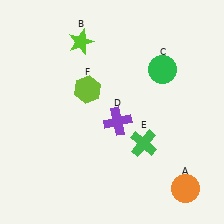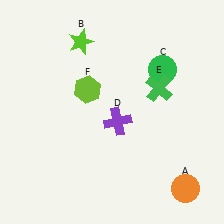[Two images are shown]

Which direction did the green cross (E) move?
The green cross (E) moved up.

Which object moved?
The green cross (E) moved up.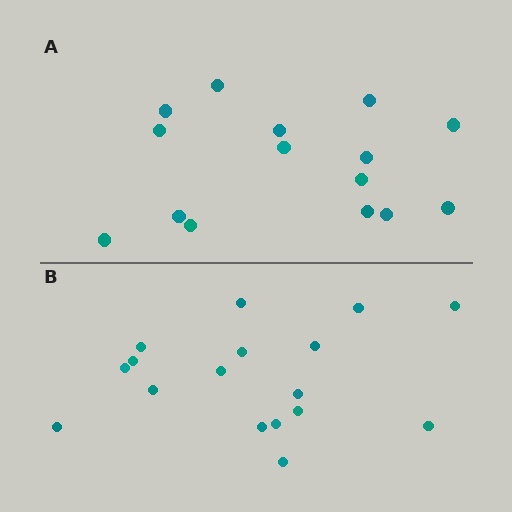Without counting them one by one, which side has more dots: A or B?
Region B (the bottom region) has more dots.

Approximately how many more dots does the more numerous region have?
Region B has just a few more — roughly 2 or 3 more dots than region A.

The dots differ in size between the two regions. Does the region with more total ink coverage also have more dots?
No. Region A has more total ink coverage because its dots are larger, but region B actually contains more individual dots. Total area can be misleading — the number of items is what matters here.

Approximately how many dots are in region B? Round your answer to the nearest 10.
About 20 dots. (The exact count is 17, which rounds to 20.)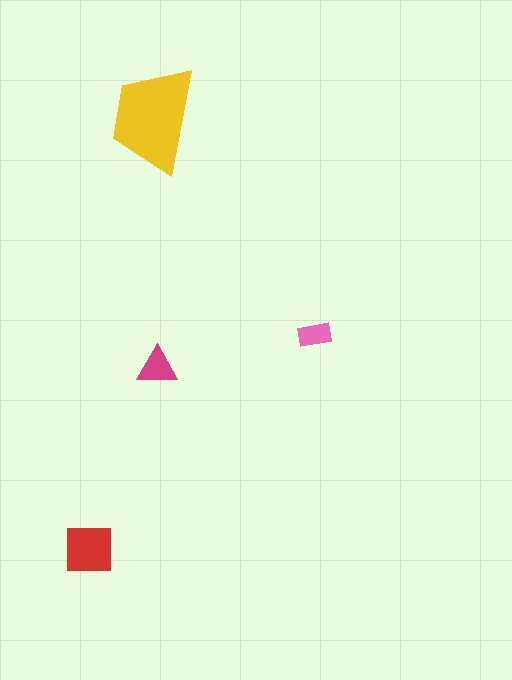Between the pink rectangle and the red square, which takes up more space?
The red square.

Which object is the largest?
The yellow trapezoid.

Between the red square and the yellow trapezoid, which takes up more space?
The yellow trapezoid.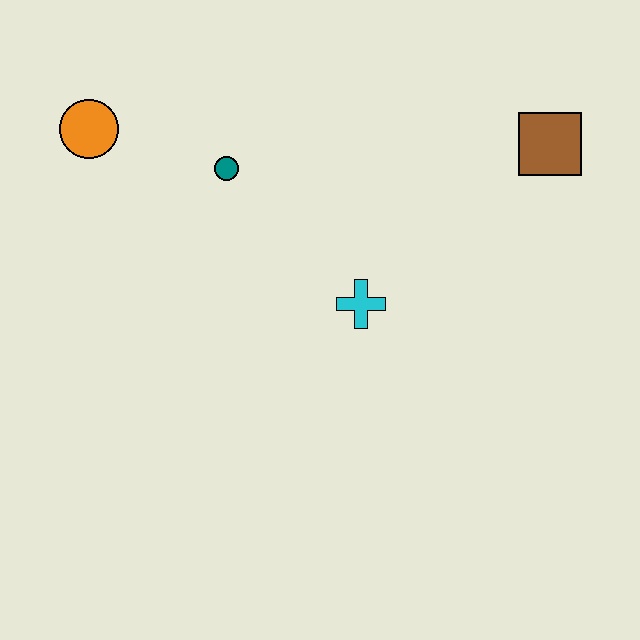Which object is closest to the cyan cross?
The teal circle is closest to the cyan cross.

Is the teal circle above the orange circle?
No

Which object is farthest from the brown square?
The orange circle is farthest from the brown square.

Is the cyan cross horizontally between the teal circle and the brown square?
Yes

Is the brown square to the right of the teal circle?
Yes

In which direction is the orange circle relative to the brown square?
The orange circle is to the left of the brown square.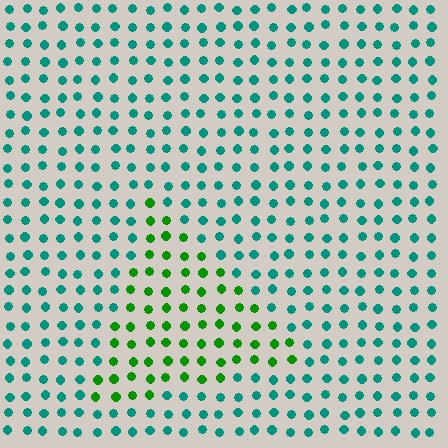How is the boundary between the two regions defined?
The boundary is defined purely by a slight shift in hue (about 52 degrees). Spacing, size, and orientation are identical on both sides.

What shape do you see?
I see a triangle.